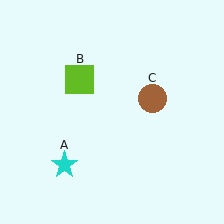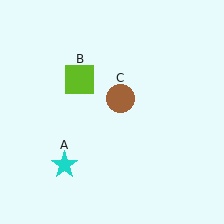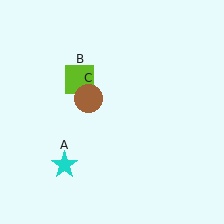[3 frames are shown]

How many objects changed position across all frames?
1 object changed position: brown circle (object C).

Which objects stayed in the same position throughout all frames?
Cyan star (object A) and lime square (object B) remained stationary.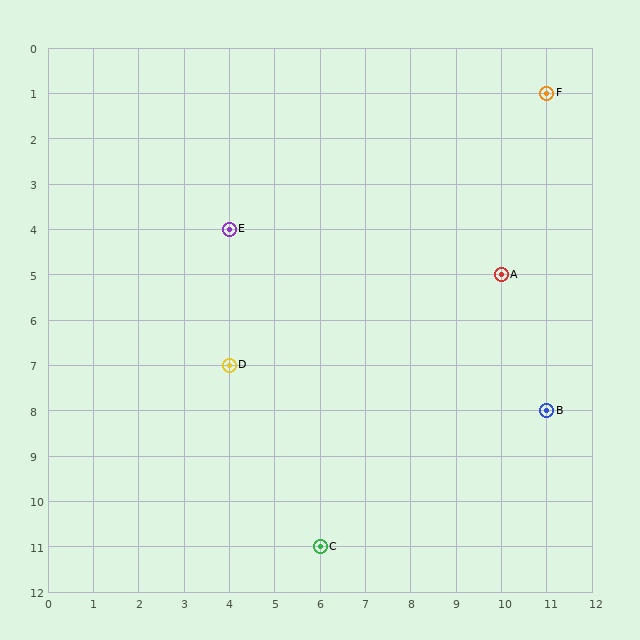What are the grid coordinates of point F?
Point F is at grid coordinates (11, 1).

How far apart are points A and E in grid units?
Points A and E are 6 columns and 1 row apart (about 6.1 grid units diagonally).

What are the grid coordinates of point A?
Point A is at grid coordinates (10, 5).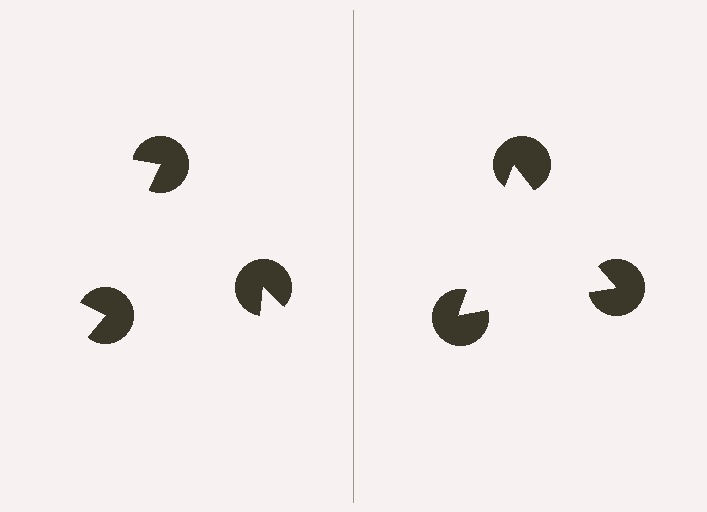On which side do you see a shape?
An illusory triangle appears on the right side. On the left side the wedge cuts are rotated, so no coherent shape forms.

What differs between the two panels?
The pac-man discs are positioned identically on both sides; only the wedge orientations differ. On the right they align to a triangle; on the left they are misaligned.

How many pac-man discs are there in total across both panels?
6 — 3 on each side.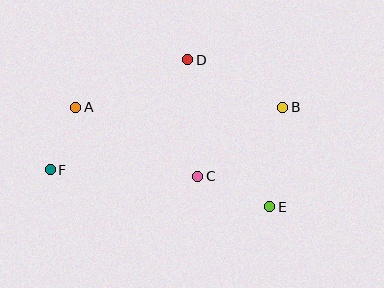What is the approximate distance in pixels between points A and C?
The distance between A and C is approximately 140 pixels.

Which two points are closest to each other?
Points A and F are closest to each other.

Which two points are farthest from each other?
Points B and F are farthest from each other.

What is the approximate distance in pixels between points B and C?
The distance between B and C is approximately 109 pixels.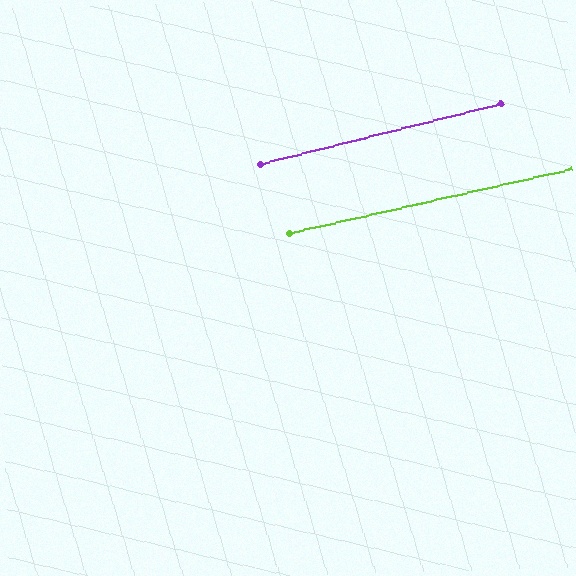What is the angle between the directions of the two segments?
Approximately 1 degree.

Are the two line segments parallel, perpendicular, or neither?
Parallel — their directions differ by only 1.3°.